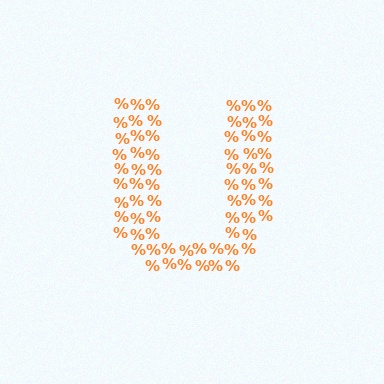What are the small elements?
The small elements are percent signs.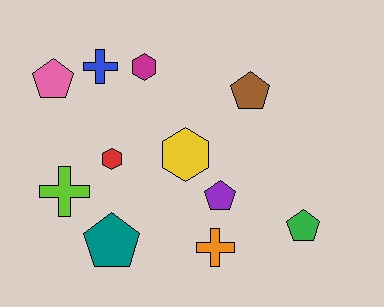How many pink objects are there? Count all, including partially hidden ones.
There is 1 pink object.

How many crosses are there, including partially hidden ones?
There are 3 crosses.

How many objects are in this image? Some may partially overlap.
There are 11 objects.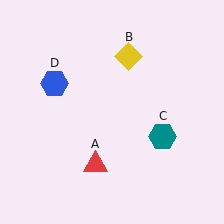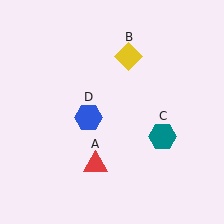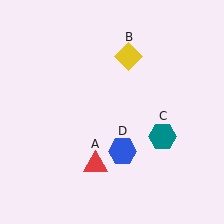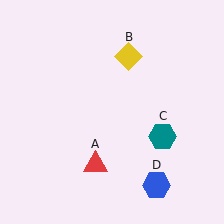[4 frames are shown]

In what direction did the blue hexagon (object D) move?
The blue hexagon (object D) moved down and to the right.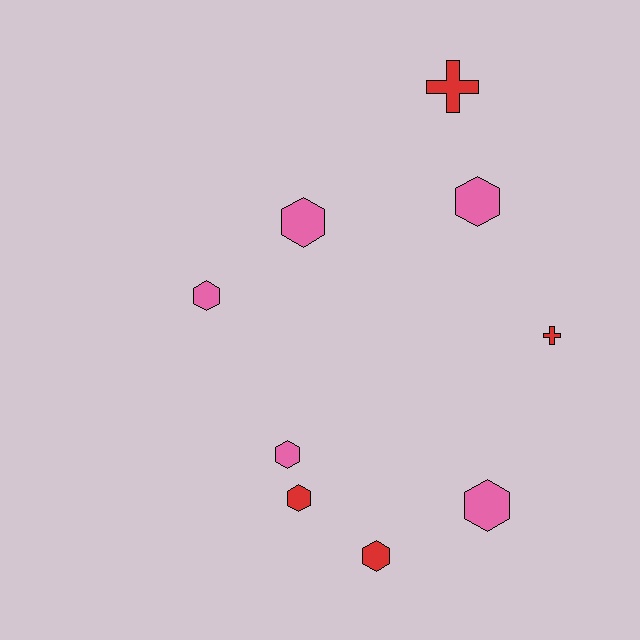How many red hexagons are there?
There are 2 red hexagons.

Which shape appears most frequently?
Hexagon, with 7 objects.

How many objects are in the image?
There are 9 objects.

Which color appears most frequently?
Pink, with 5 objects.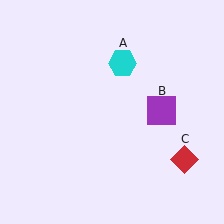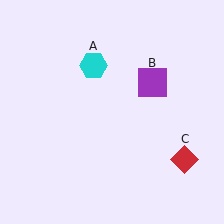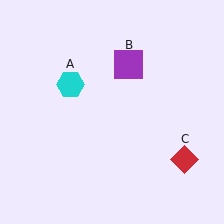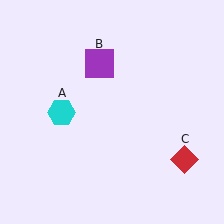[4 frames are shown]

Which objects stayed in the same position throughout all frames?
Red diamond (object C) remained stationary.